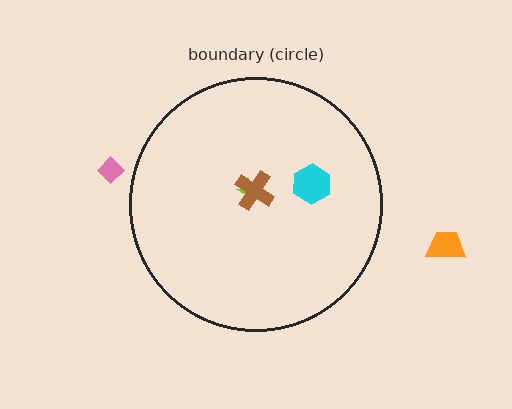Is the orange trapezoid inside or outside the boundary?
Outside.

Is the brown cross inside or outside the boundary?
Inside.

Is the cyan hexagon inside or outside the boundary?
Inside.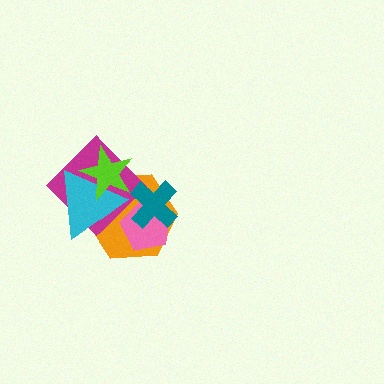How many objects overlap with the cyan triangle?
3 objects overlap with the cyan triangle.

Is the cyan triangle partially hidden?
Yes, it is partially covered by another shape.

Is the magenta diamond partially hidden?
Yes, it is partially covered by another shape.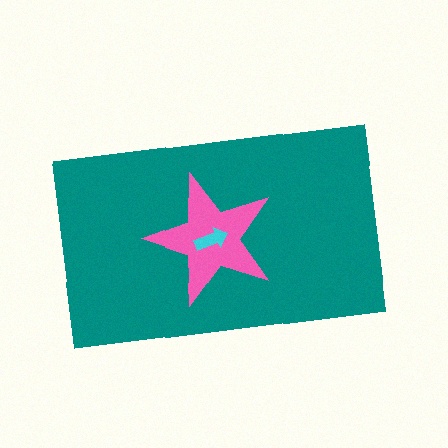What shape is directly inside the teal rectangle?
The pink star.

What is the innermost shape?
The cyan arrow.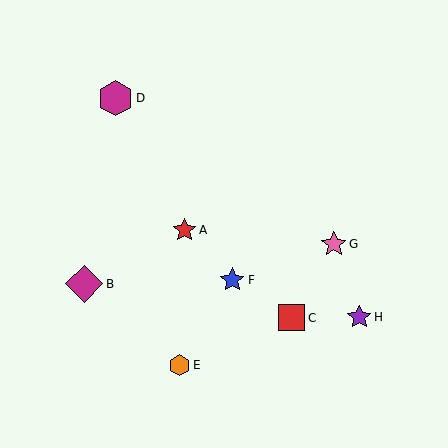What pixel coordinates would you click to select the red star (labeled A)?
Click at (184, 230) to select the red star A.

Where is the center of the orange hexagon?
The center of the orange hexagon is at (180, 365).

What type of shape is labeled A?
Shape A is a red star.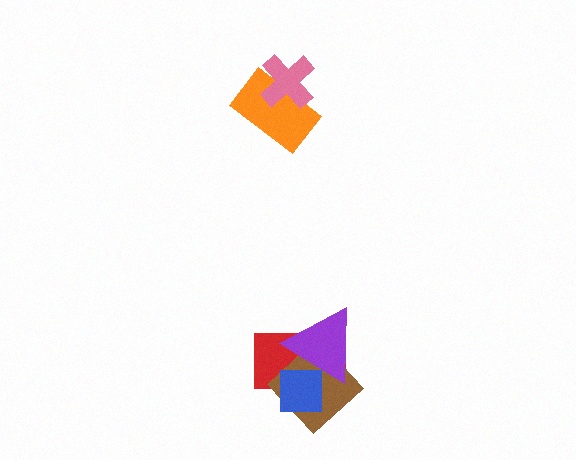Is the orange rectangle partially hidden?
Yes, it is partially covered by another shape.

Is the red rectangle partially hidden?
Yes, it is partially covered by another shape.